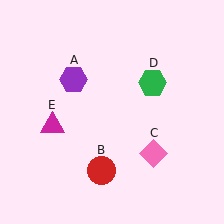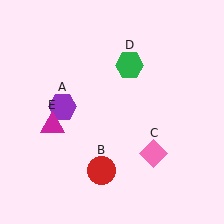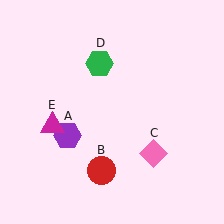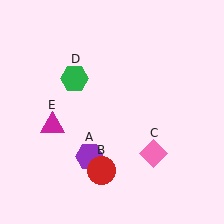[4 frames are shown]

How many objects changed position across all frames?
2 objects changed position: purple hexagon (object A), green hexagon (object D).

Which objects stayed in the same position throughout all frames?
Red circle (object B) and pink diamond (object C) and magenta triangle (object E) remained stationary.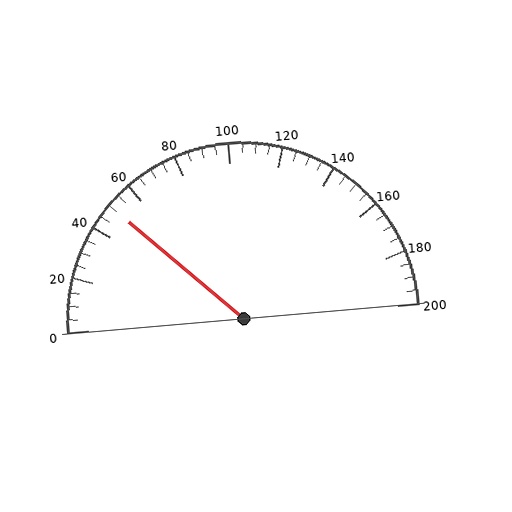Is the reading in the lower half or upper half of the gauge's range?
The reading is in the lower half of the range (0 to 200).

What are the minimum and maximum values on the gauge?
The gauge ranges from 0 to 200.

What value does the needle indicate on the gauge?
The needle indicates approximately 50.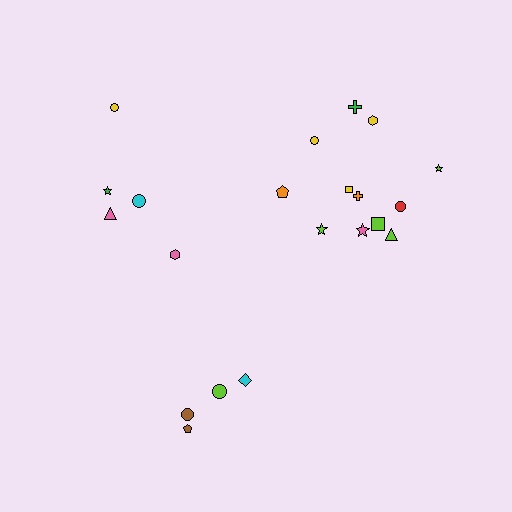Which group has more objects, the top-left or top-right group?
The top-right group.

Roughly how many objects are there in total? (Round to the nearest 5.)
Roughly 20 objects in total.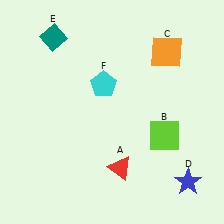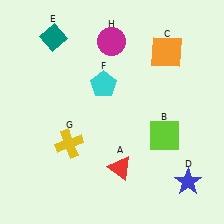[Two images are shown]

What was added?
A yellow cross (G), a magenta circle (H) were added in Image 2.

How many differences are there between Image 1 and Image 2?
There are 2 differences between the two images.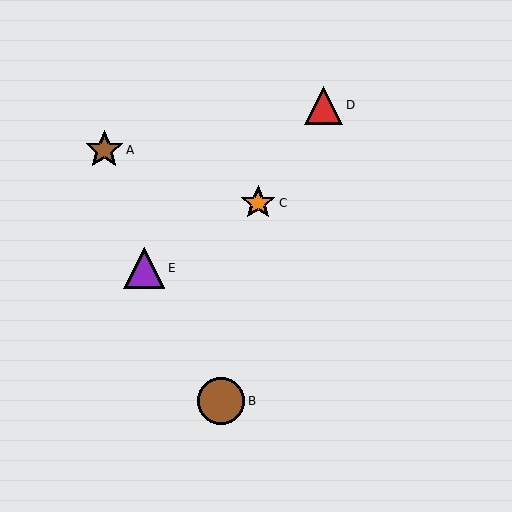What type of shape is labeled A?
Shape A is a brown star.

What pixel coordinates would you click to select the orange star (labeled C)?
Click at (258, 203) to select the orange star C.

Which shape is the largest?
The brown circle (labeled B) is the largest.